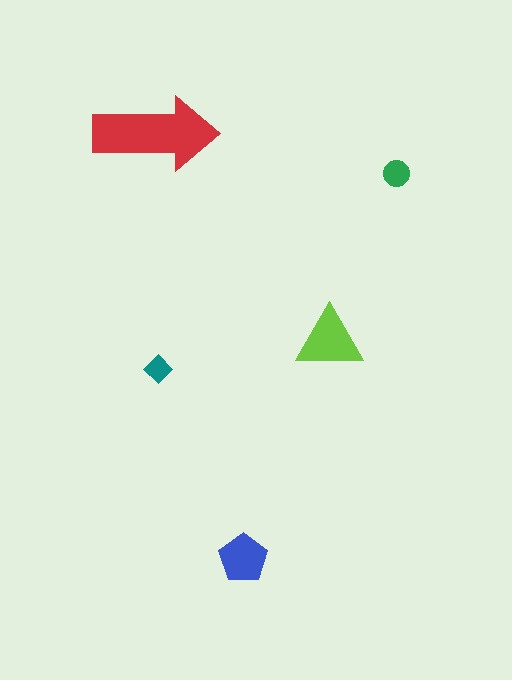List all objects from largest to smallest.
The red arrow, the lime triangle, the blue pentagon, the green circle, the teal diamond.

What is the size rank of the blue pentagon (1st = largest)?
3rd.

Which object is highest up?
The red arrow is topmost.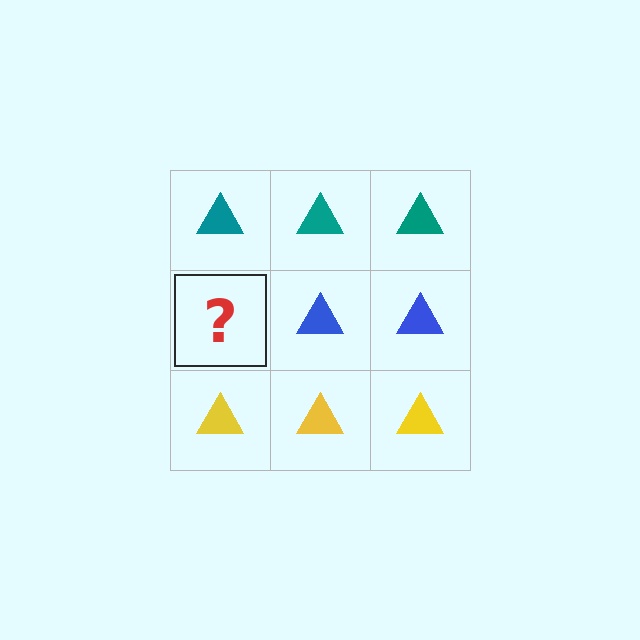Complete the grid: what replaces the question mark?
The question mark should be replaced with a blue triangle.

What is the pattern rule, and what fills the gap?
The rule is that each row has a consistent color. The gap should be filled with a blue triangle.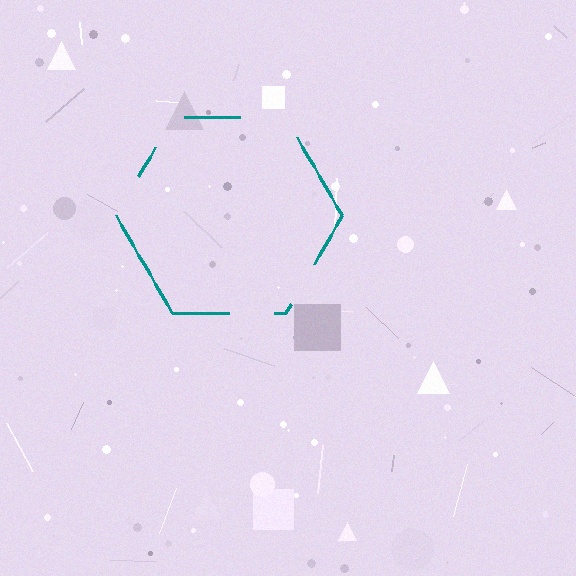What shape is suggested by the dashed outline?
The dashed outline suggests a hexagon.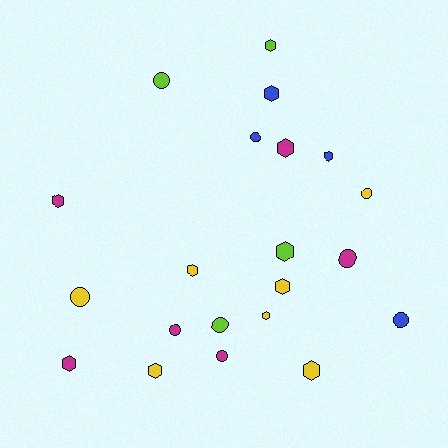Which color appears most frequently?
Yellow, with 7 objects.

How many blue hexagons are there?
There are 2 blue hexagons.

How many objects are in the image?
There are 21 objects.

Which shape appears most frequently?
Hexagon, with 12 objects.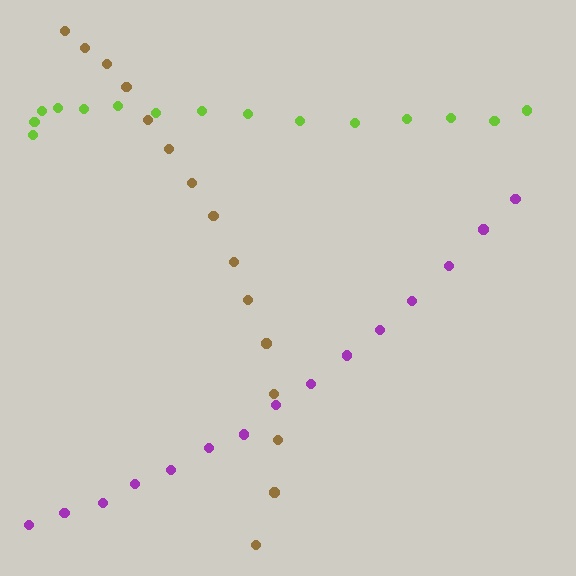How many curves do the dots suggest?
There are 3 distinct paths.